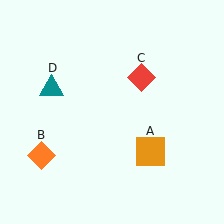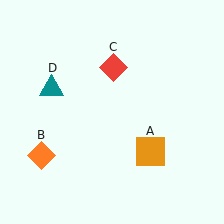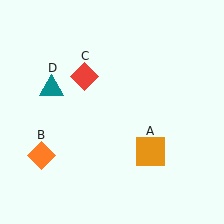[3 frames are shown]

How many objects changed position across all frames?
1 object changed position: red diamond (object C).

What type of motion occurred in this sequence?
The red diamond (object C) rotated counterclockwise around the center of the scene.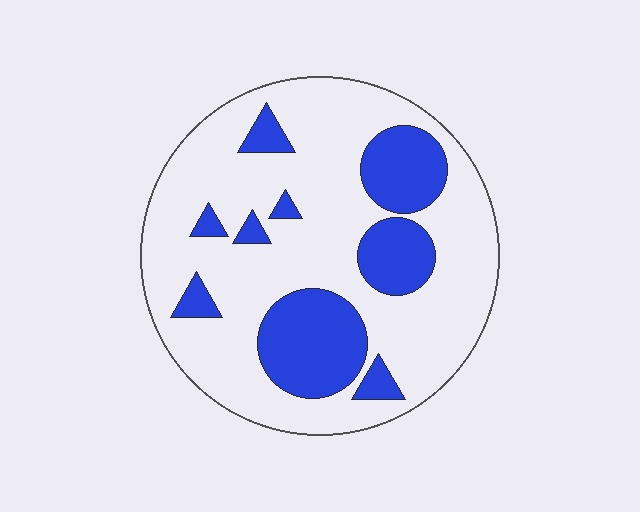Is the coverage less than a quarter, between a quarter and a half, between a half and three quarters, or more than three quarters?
Between a quarter and a half.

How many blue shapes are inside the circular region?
9.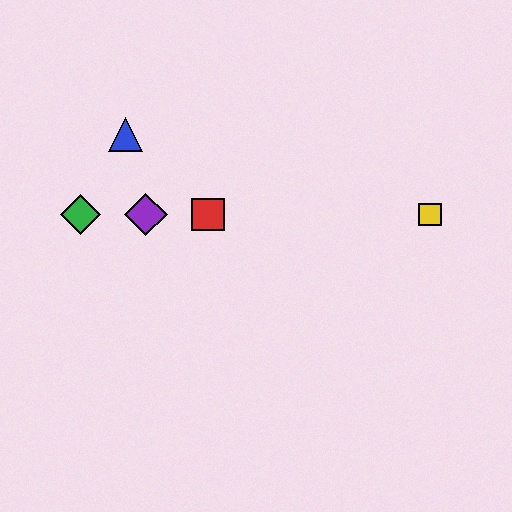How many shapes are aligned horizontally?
4 shapes (the red square, the green diamond, the yellow square, the purple diamond) are aligned horizontally.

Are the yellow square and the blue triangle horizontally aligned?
No, the yellow square is at y≈215 and the blue triangle is at y≈134.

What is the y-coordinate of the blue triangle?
The blue triangle is at y≈134.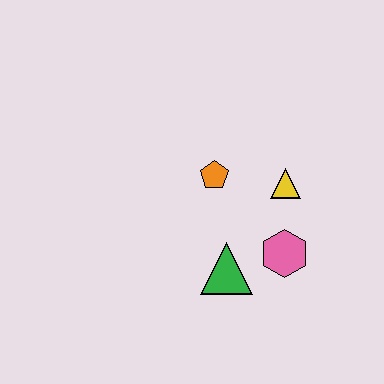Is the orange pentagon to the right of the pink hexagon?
No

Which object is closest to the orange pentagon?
The yellow triangle is closest to the orange pentagon.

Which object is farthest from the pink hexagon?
The orange pentagon is farthest from the pink hexagon.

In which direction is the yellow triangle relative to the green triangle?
The yellow triangle is above the green triangle.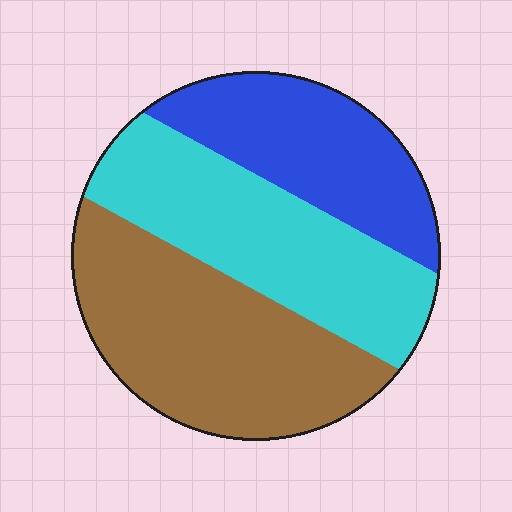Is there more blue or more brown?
Brown.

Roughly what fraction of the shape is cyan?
Cyan takes up about one third (1/3) of the shape.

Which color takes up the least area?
Blue, at roughly 25%.